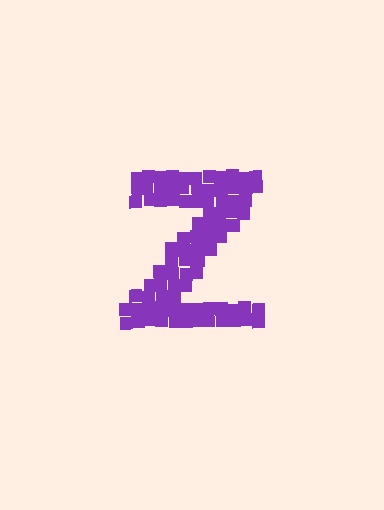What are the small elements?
The small elements are squares.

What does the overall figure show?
The overall figure shows the letter Z.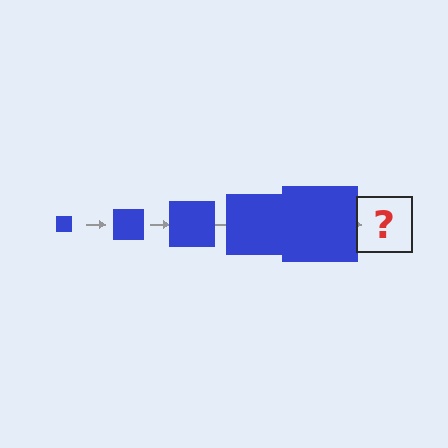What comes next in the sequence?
The next element should be a blue square, larger than the previous one.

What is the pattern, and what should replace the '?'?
The pattern is that the square gets progressively larger each step. The '?' should be a blue square, larger than the previous one.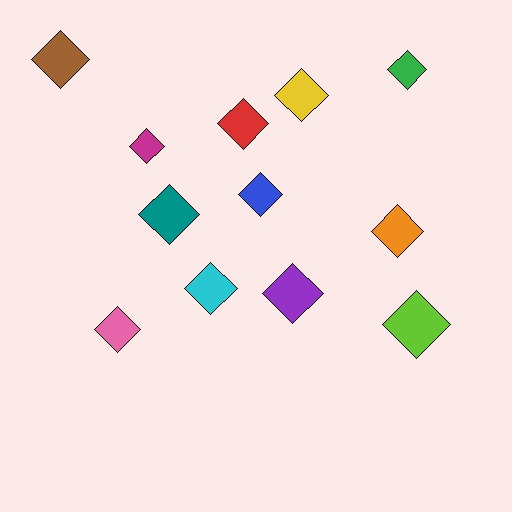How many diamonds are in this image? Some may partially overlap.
There are 12 diamonds.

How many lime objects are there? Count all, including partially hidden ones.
There is 1 lime object.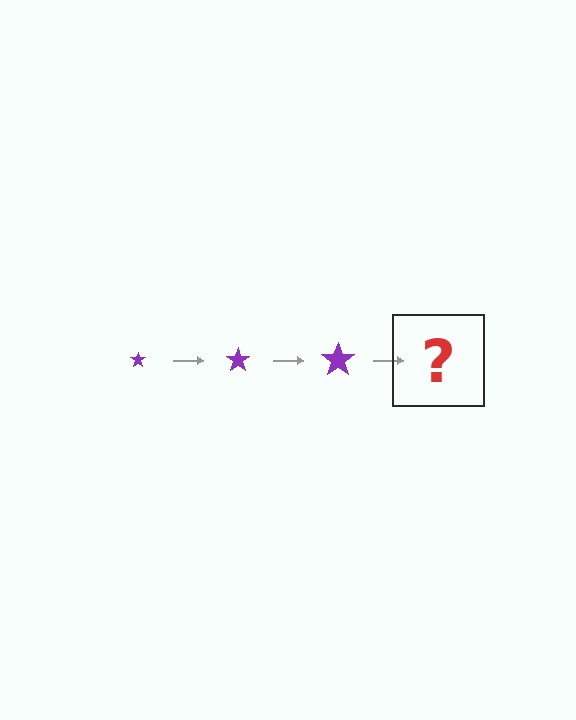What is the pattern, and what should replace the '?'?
The pattern is that the star gets progressively larger each step. The '?' should be a purple star, larger than the previous one.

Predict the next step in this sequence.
The next step is a purple star, larger than the previous one.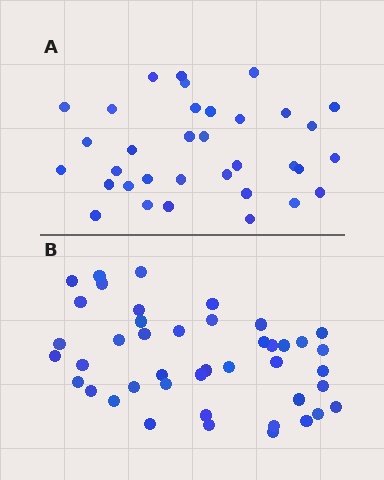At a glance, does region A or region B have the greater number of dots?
Region B (the bottom region) has more dots.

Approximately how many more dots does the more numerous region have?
Region B has roughly 8 or so more dots than region A.